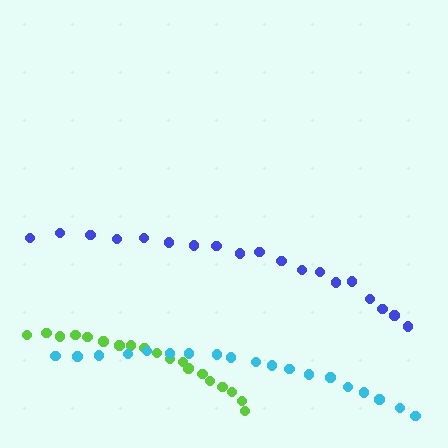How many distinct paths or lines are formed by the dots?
There are 3 distinct paths.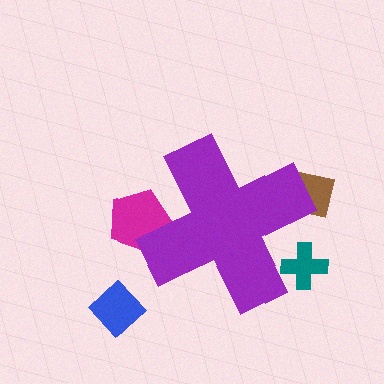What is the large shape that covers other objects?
A purple cross.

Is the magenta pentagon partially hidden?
Yes, the magenta pentagon is partially hidden behind the purple cross.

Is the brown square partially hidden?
Yes, the brown square is partially hidden behind the purple cross.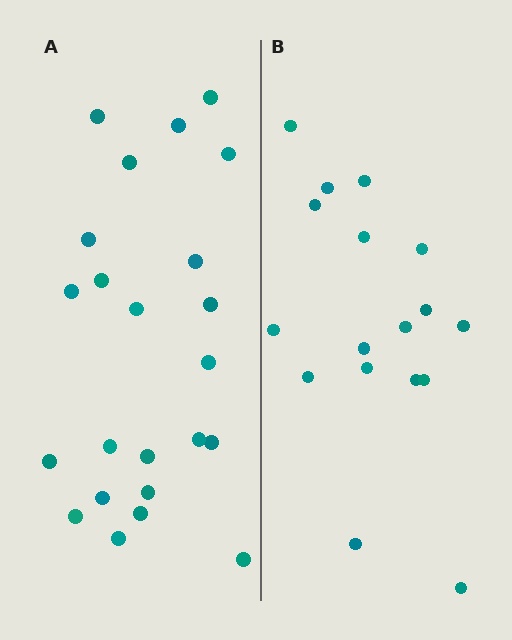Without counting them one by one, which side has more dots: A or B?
Region A (the left region) has more dots.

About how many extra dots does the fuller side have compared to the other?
Region A has about 6 more dots than region B.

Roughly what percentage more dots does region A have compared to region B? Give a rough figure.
About 35% more.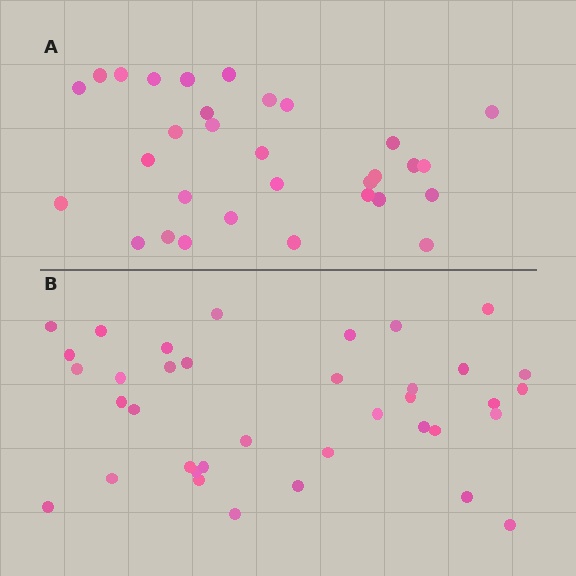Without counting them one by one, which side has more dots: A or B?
Region B (the bottom region) has more dots.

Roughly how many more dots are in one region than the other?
Region B has about 6 more dots than region A.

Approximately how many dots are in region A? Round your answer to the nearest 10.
About 30 dots. (The exact count is 31, which rounds to 30.)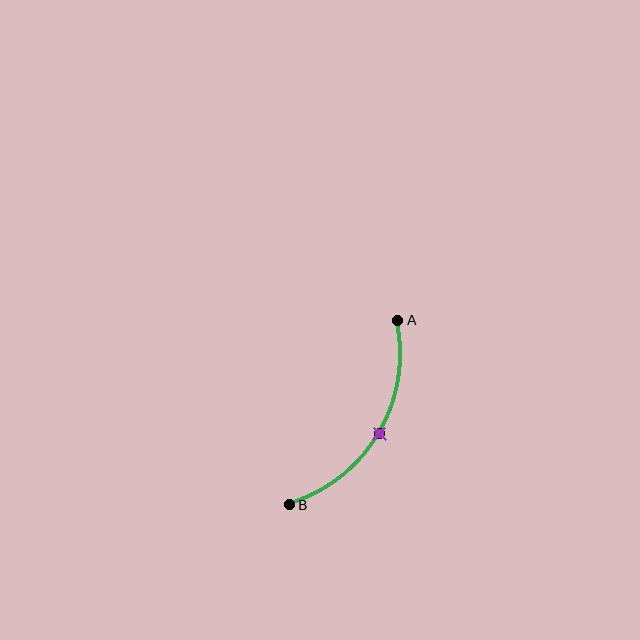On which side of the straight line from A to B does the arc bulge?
The arc bulges to the right of the straight line connecting A and B.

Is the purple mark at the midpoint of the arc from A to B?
Yes. The purple mark lies on the arc at equal arc-length from both A and B — it is the arc midpoint.